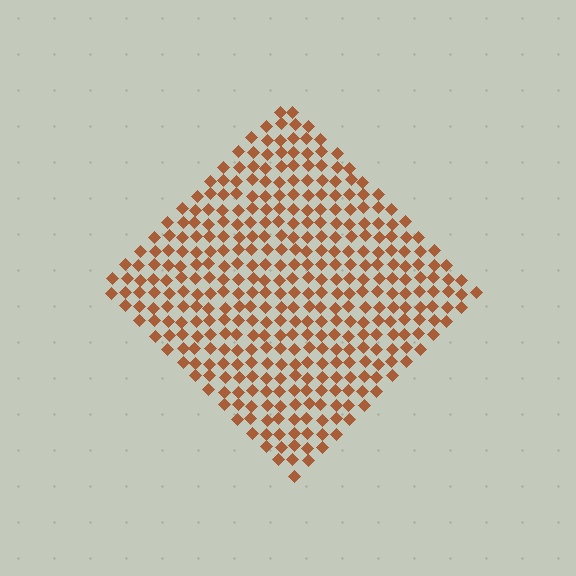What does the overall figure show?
The overall figure shows a diamond.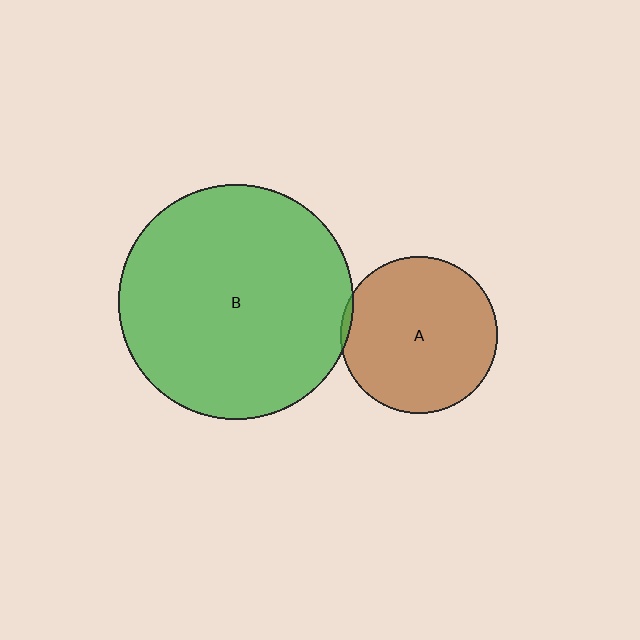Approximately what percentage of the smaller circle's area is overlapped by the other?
Approximately 5%.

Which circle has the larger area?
Circle B (green).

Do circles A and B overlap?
Yes.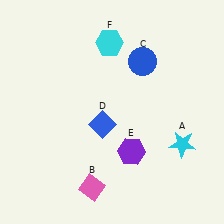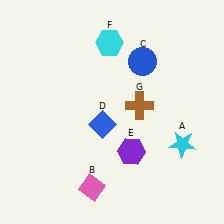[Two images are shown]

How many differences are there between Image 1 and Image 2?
There is 1 difference between the two images.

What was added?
A brown cross (G) was added in Image 2.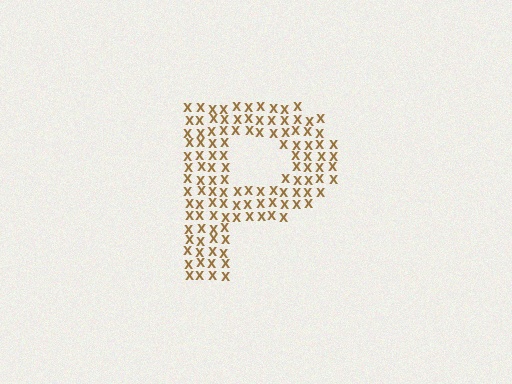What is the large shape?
The large shape is the letter P.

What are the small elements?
The small elements are letter X's.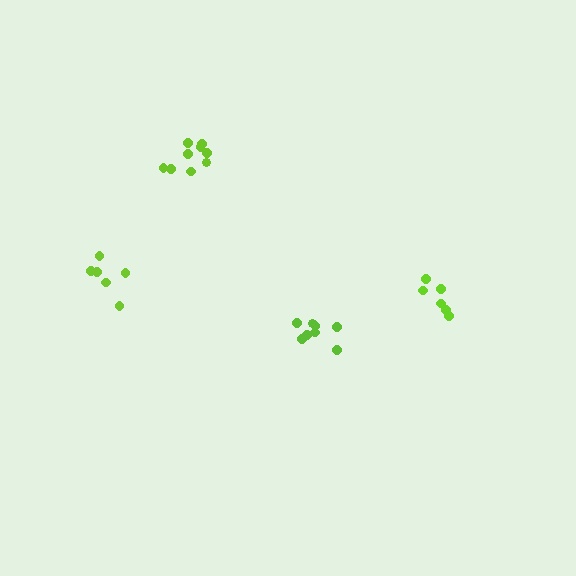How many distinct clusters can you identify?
There are 4 distinct clusters.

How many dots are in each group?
Group 1: 6 dots, Group 2: 8 dots, Group 3: 9 dots, Group 4: 6 dots (29 total).